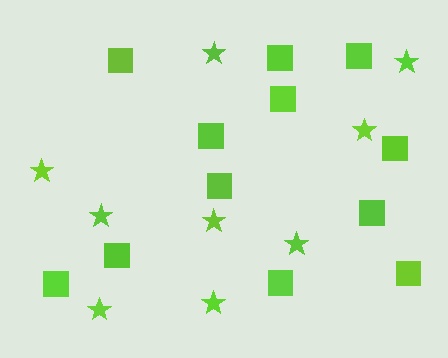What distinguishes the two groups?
There are 2 groups: one group of squares (12) and one group of stars (9).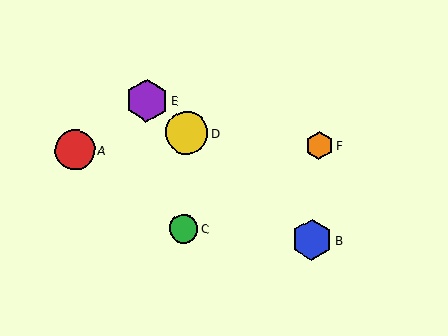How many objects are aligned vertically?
2 objects (C, D) are aligned vertically.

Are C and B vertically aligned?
No, C is at x≈184 and B is at x≈312.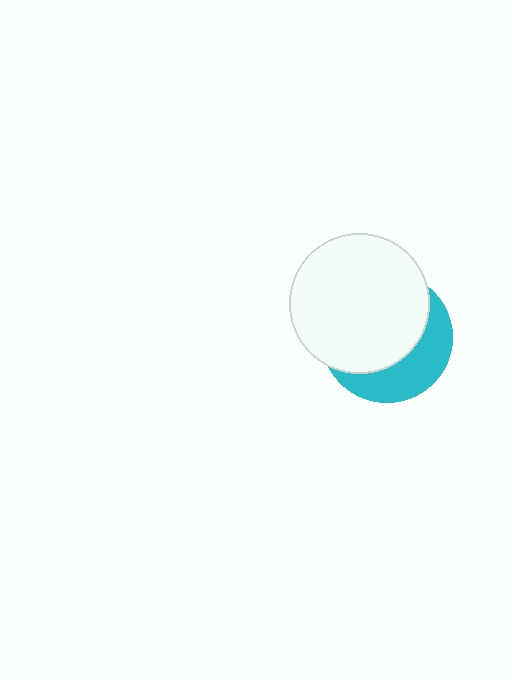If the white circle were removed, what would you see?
You would see the complete cyan circle.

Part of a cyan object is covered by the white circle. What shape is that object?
It is a circle.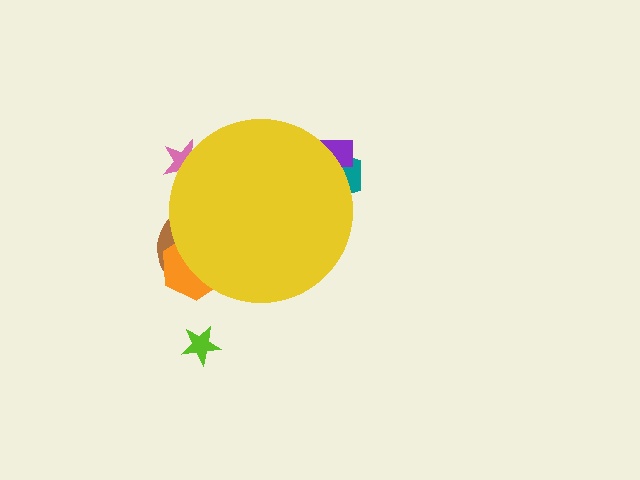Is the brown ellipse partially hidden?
Yes, the brown ellipse is partially hidden behind the yellow circle.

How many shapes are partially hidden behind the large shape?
5 shapes are partially hidden.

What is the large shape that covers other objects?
A yellow circle.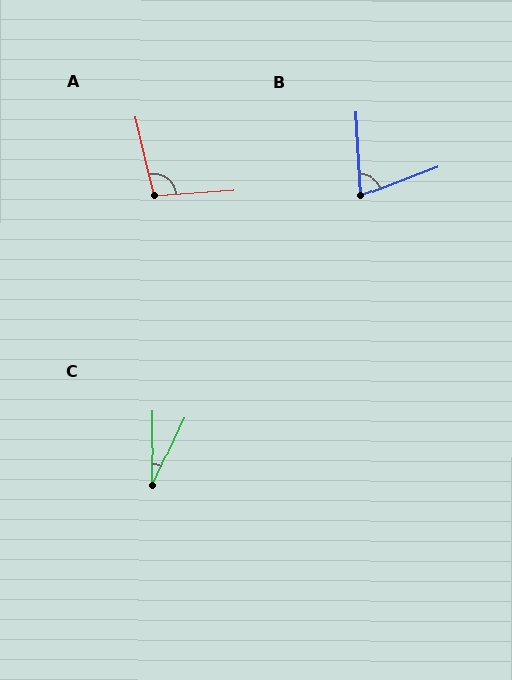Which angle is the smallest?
C, at approximately 25 degrees.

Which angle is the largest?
A, at approximately 99 degrees.